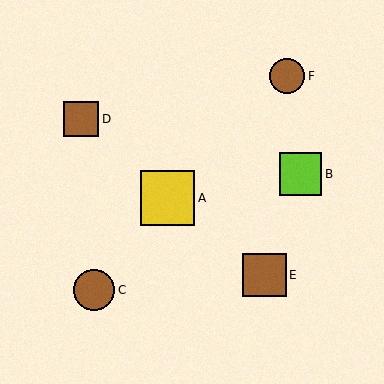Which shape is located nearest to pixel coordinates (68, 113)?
The brown square (labeled D) at (81, 119) is nearest to that location.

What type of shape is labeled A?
Shape A is a yellow square.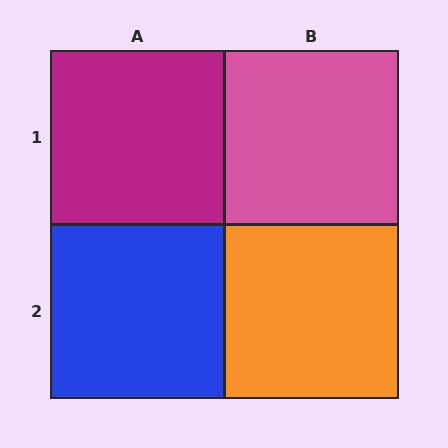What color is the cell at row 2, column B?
Orange.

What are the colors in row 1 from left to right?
Magenta, pink.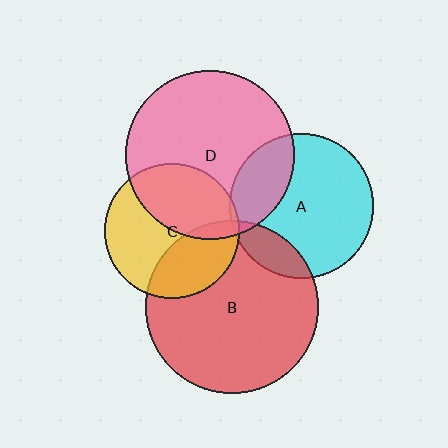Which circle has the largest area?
Circle B (red).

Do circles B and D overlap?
Yes.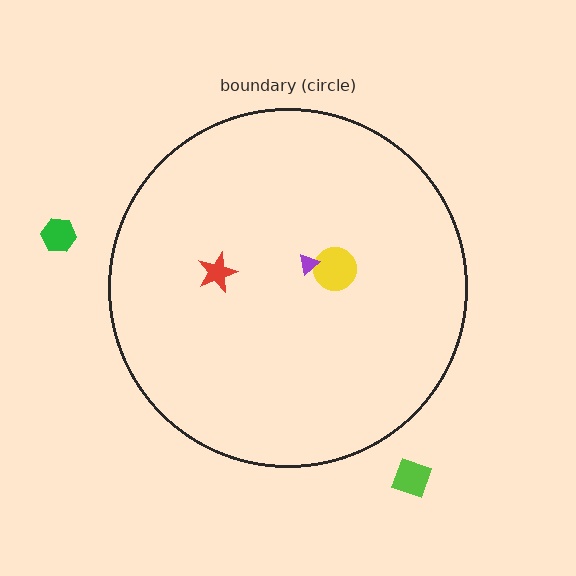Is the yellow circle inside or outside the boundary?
Inside.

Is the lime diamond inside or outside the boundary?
Outside.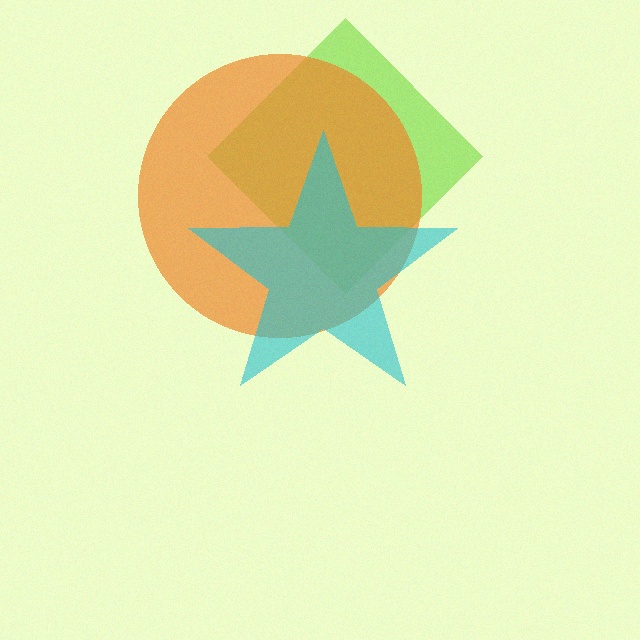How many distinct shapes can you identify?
There are 3 distinct shapes: a lime diamond, an orange circle, a cyan star.